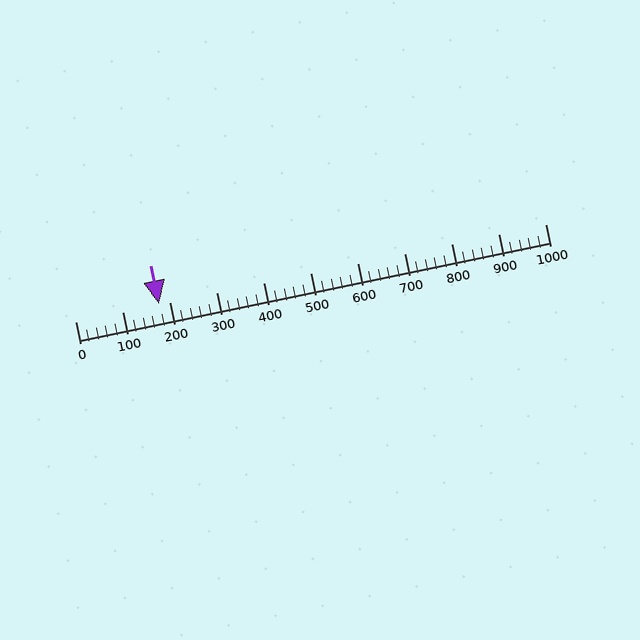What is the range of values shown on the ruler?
The ruler shows values from 0 to 1000.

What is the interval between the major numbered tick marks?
The major tick marks are spaced 100 units apart.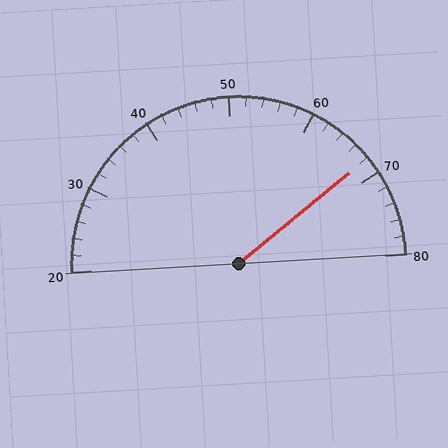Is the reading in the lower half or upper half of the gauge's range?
The reading is in the upper half of the range (20 to 80).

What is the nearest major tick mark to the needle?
The nearest major tick mark is 70.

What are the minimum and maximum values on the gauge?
The gauge ranges from 20 to 80.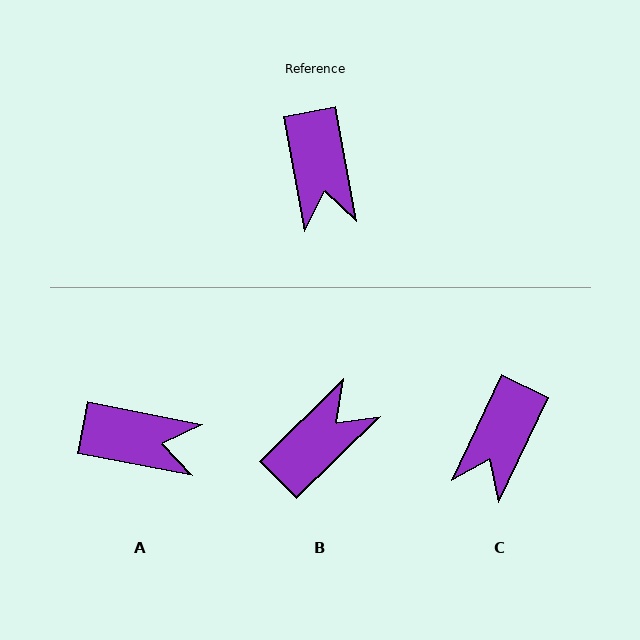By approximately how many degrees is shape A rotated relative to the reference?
Approximately 69 degrees counter-clockwise.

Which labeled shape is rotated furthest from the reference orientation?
B, about 124 degrees away.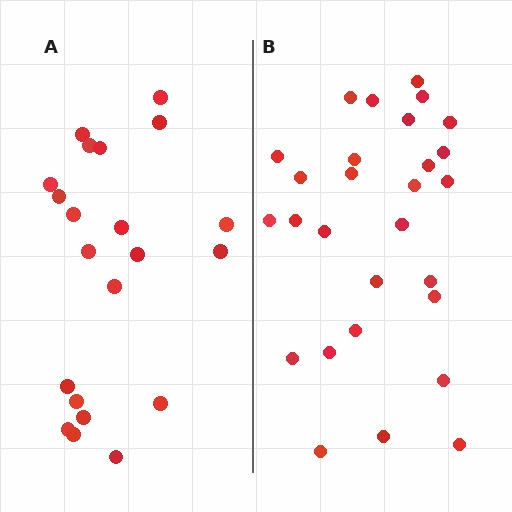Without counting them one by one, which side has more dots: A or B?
Region B (the right region) has more dots.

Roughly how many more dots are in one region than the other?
Region B has roughly 8 or so more dots than region A.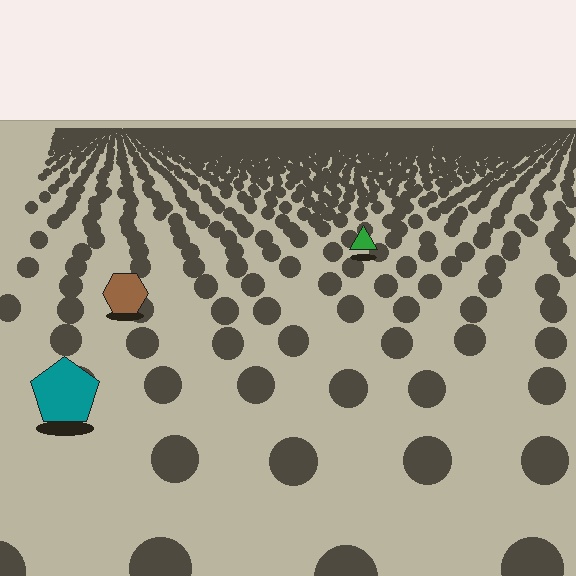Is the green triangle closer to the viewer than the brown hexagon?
No. The brown hexagon is closer — you can tell from the texture gradient: the ground texture is coarser near it.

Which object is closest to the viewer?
The teal pentagon is closest. The texture marks near it are larger and more spread out.